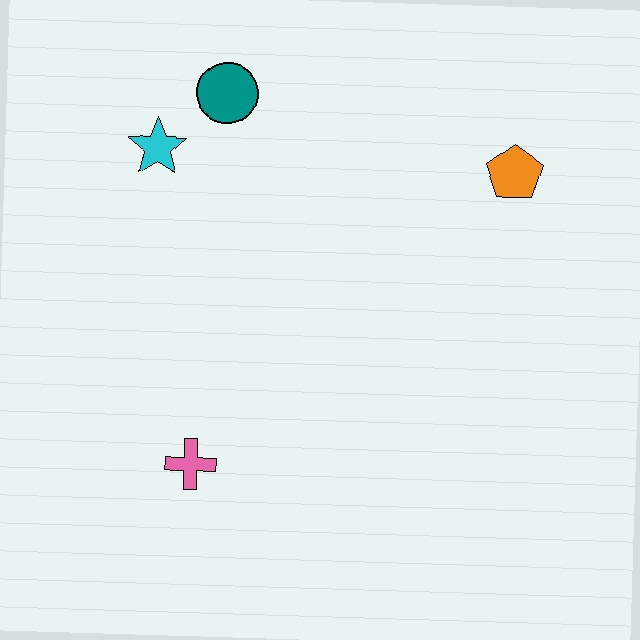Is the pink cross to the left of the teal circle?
Yes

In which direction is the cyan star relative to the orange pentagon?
The cyan star is to the left of the orange pentagon.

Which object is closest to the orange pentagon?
The teal circle is closest to the orange pentagon.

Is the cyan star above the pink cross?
Yes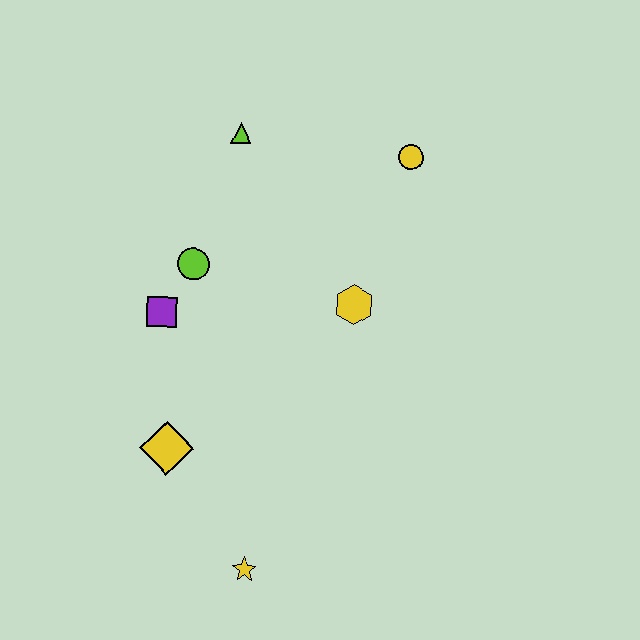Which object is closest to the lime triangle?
The lime circle is closest to the lime triangle.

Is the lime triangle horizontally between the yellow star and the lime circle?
Yes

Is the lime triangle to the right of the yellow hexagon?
No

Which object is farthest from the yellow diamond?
The yellow circle is farthest from the yellow diamond.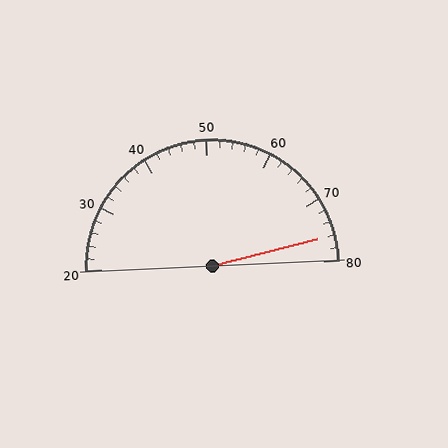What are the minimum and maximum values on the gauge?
The gauge ranges from 20 to 80.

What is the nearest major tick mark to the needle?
The nearest major tick mark is 80.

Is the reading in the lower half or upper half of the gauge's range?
The reading is in the upper half of the range (20 to 80).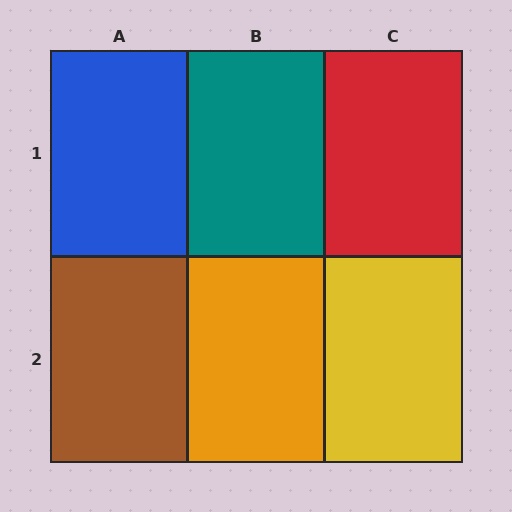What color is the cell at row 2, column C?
Yellow.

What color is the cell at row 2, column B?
Orange.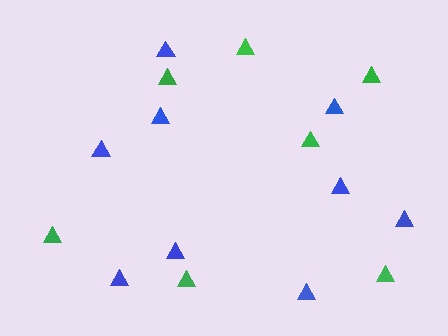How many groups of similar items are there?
There are 2 groups: one group of blue triangles (9) and one group of green triangles (7).